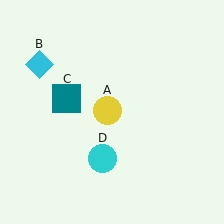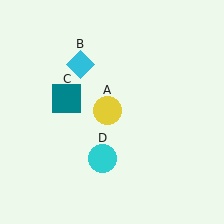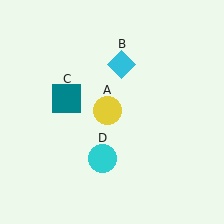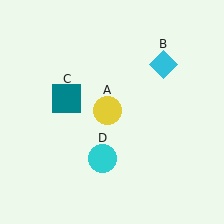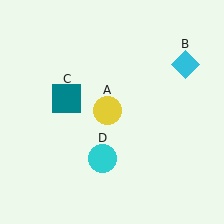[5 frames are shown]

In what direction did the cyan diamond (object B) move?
The cyan diamond (object B) moved right.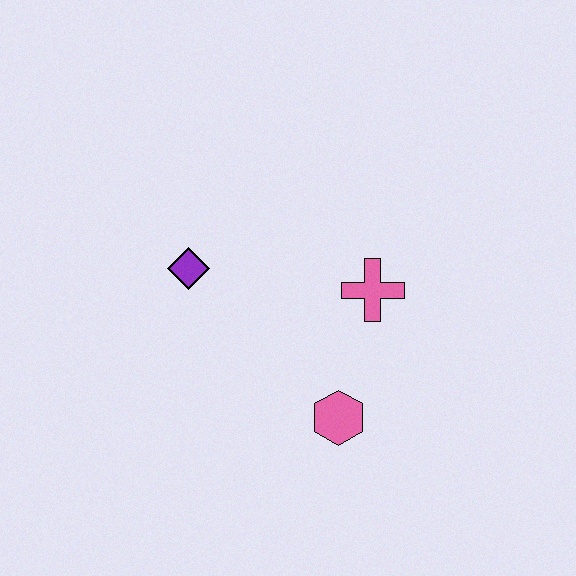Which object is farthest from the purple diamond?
The pink hexagon is farthest from the purple diamond.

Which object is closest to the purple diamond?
The pink cross is closest to the purple diamond.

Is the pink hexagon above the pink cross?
No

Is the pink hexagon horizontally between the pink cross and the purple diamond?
Yes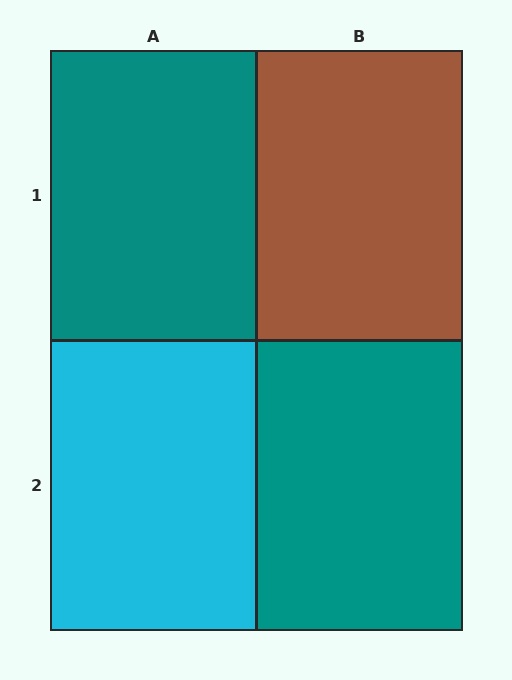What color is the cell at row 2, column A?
Cyan.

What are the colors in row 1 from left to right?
Teal, brown.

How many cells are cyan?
1 cell is cyan.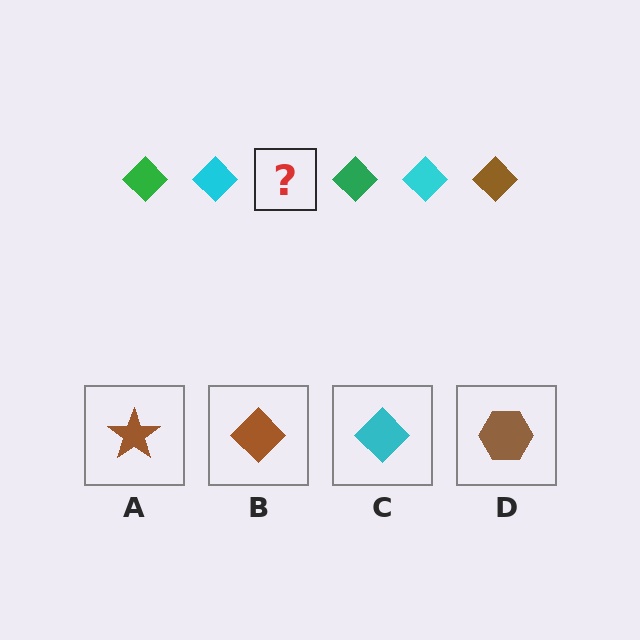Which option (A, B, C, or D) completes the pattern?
B.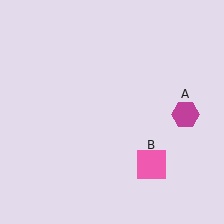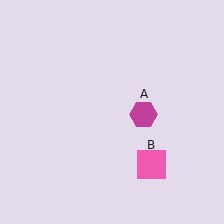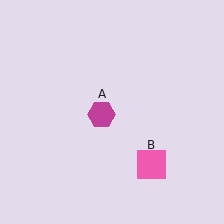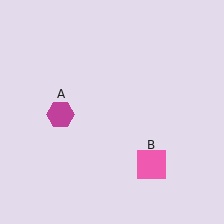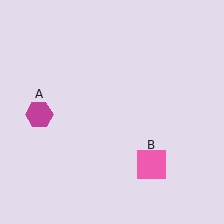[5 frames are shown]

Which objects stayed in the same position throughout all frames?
Pink square (object B) remained stationary.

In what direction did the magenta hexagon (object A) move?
The magenta hexagon (object A) moved left.